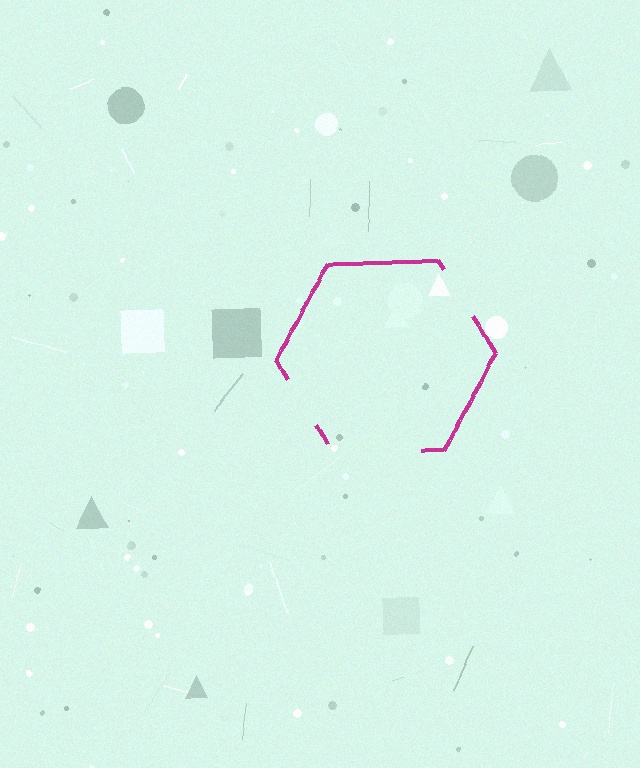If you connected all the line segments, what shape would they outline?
They would outline a hexagon.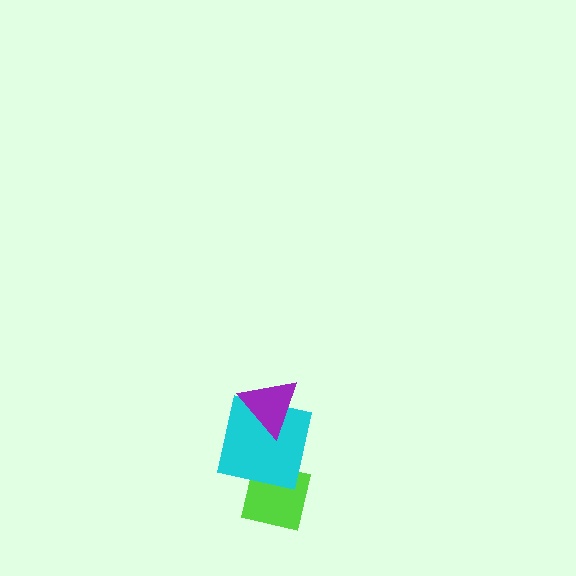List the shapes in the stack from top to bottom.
From top to bottom: the purple triangle, the cyan square, the lime square.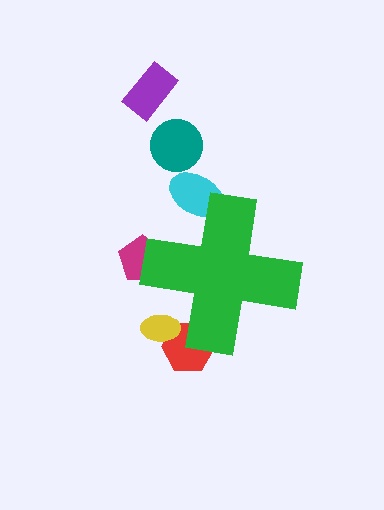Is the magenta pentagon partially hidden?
Yes, the magenta pentagon is partially hidden behind the green cross.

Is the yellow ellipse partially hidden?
Yes, the yellow ellipse is partially hidden behind the green cross.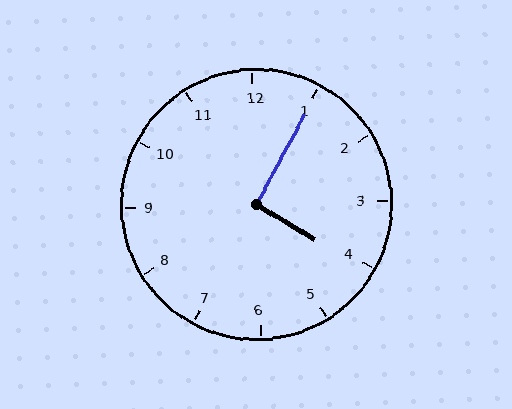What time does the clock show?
4:05.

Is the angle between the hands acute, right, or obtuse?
It is right.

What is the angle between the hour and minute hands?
Approximately 92 degrees.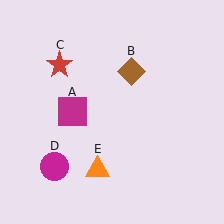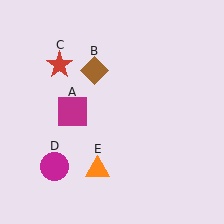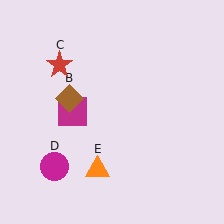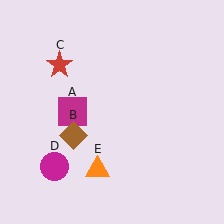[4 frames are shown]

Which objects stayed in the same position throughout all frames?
Magenta square (object A) and red star (object C) and magenta circle (object D) and orange triangle (object E) remained stationary.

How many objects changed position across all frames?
1 object changed position: brown diamond (object B).